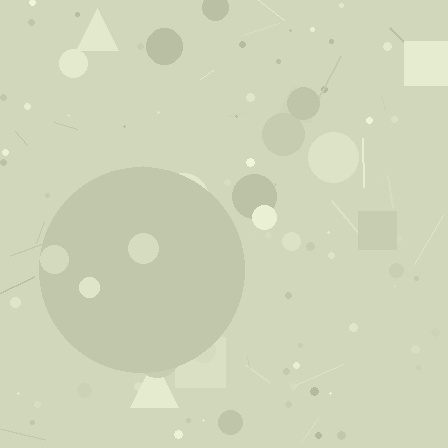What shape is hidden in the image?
A circle is hidden in the image.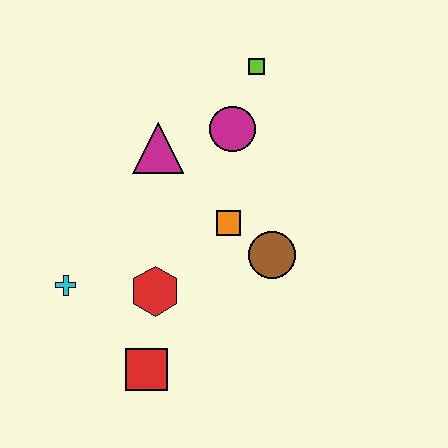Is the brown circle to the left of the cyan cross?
No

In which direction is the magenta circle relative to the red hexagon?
The magenta circle is above the red hexagon.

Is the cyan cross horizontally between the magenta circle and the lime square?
No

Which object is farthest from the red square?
The lime square is farthest from the red square.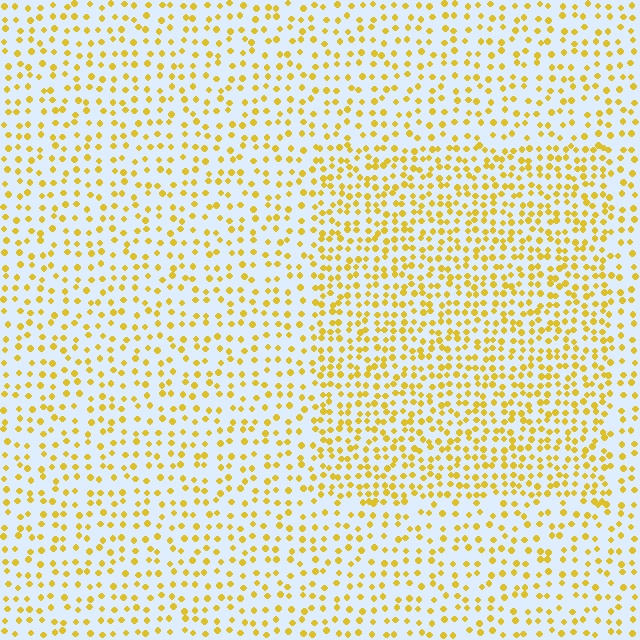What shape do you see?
I see a rectangle.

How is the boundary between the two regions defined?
The boundary is defined by a change in element density (approximately 1.7x ratio). All elements are the same color, size, and shape.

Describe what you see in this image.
The image contains small yellow elements arranged at two different densities. A rectangle-shaped region is visible where the elements are more densely packed than the surrounding area.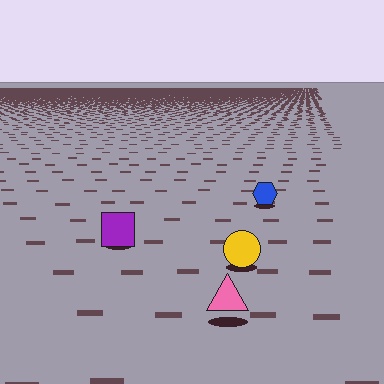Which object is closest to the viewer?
The pink triangle is closest. The texture marks near it are larger and more spread out.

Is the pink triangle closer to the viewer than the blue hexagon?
Yes. The pink triangle is closer — you can tell from the texture gradient: the ground texture is coarser near it.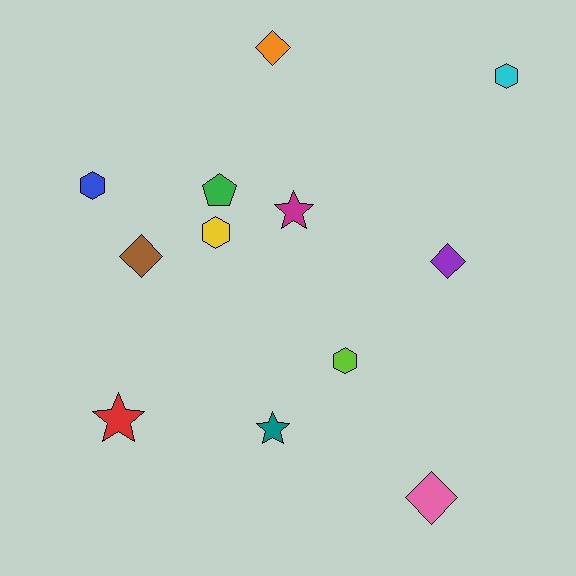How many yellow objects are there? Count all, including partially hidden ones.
There is 1 yellow object.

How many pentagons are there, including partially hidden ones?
There is 1 pentagon.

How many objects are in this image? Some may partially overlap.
There are 12 objects.